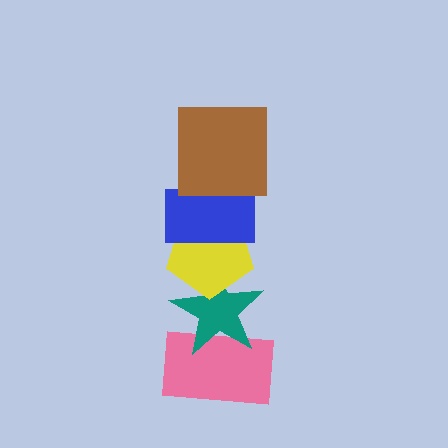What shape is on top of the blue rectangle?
The brown square is on top of the blue rectangle.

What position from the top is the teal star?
The teal star is 4th from the top.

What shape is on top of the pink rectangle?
The teal star is on top of the pink rectangle.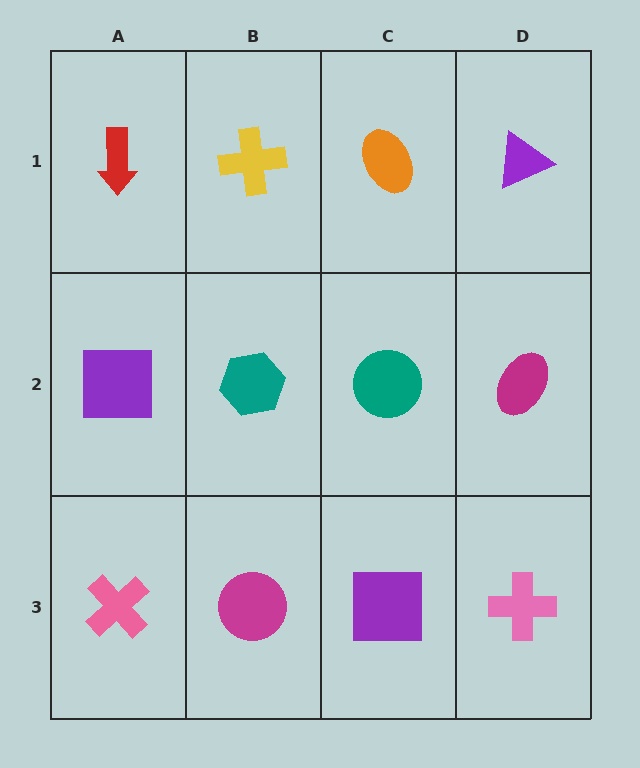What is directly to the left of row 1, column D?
An orange ellipse.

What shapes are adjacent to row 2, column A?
A red arrow (row 1, column A), a pink cross (row 3, column A), a teal hexagon (row 2, column B).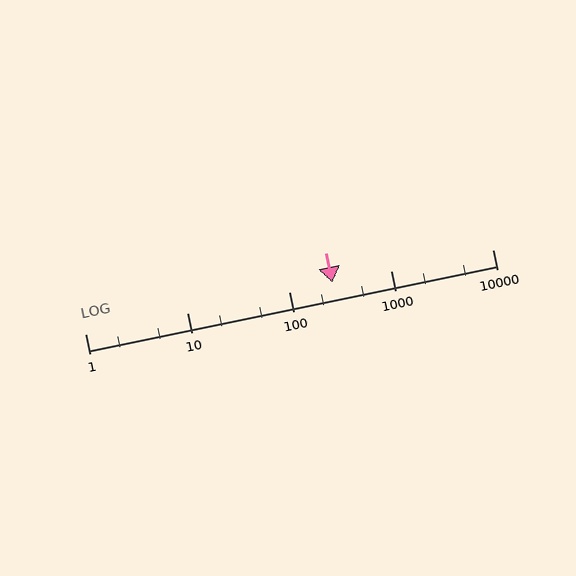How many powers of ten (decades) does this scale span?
The scale spans 4 decades, from 1 to 10000.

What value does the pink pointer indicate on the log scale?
The pointer indicates approximately 270.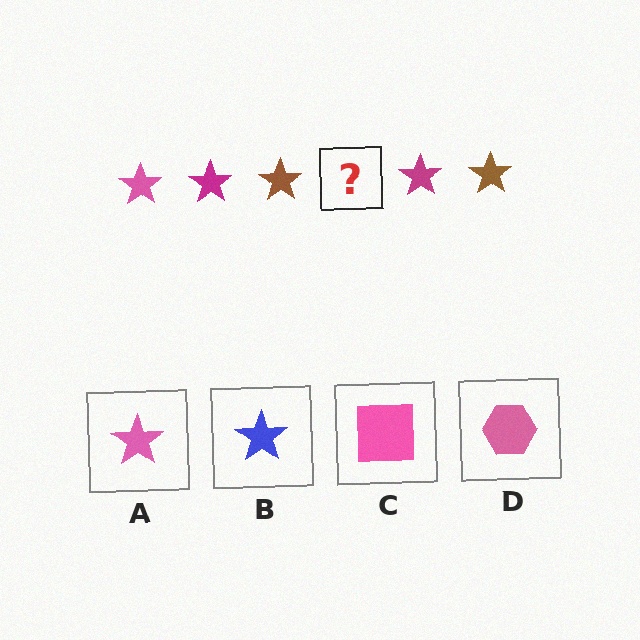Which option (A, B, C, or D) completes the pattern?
A.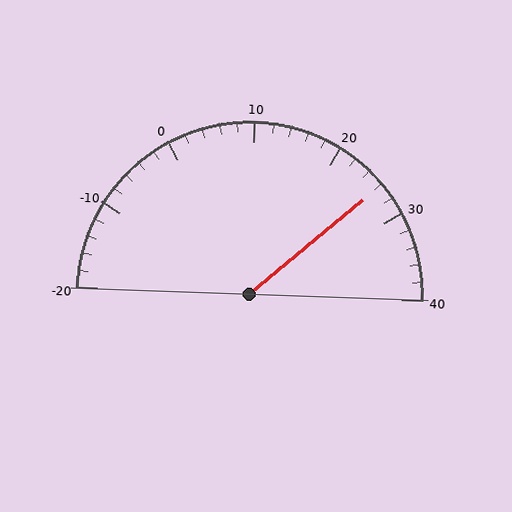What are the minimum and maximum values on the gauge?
The gauge ranges from -20 to 40.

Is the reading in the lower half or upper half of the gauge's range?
The reading is in the upper half of the range (-20 to 40).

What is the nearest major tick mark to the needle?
The nearest major tick mark is 30.